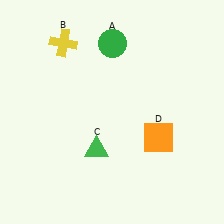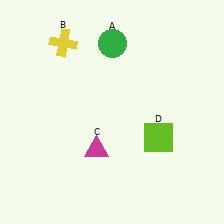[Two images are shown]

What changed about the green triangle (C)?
In Image 1, C is green. In Image 2, it changed to magenta.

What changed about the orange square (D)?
In Image 1, D is orange. In Image 2, it changed to lime.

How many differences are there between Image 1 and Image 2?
There are 2 differences between the two images.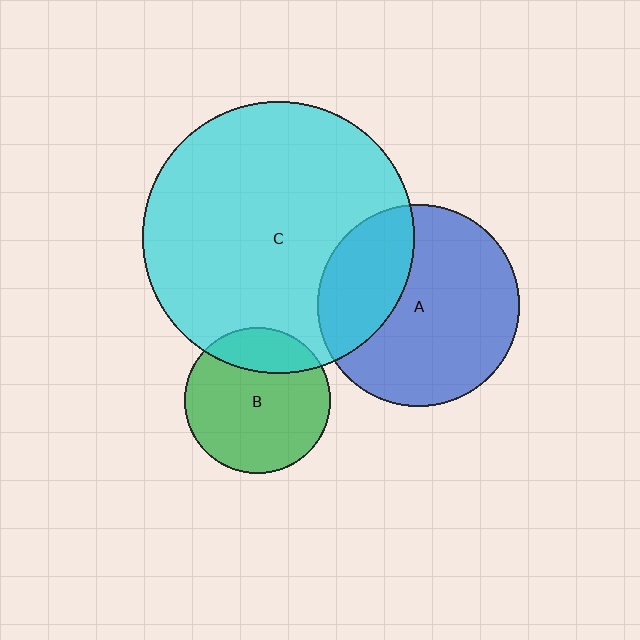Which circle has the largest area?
Circle C (cyan).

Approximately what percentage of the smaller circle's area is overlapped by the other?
Approximately 30%.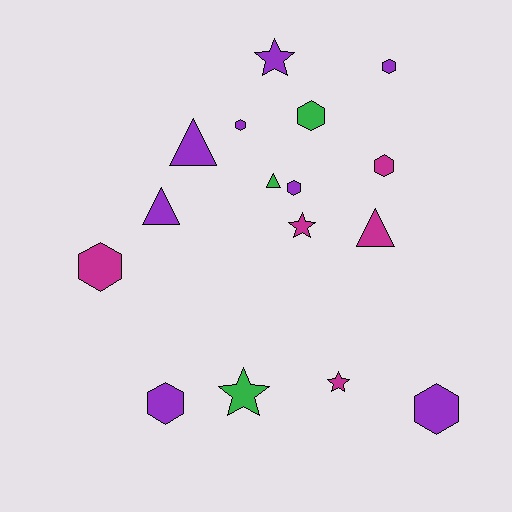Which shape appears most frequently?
Hexagon, with 8 objects.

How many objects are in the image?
There are 16 objects.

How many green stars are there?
There is 1 green star.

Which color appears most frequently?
Purple, with 8 objects.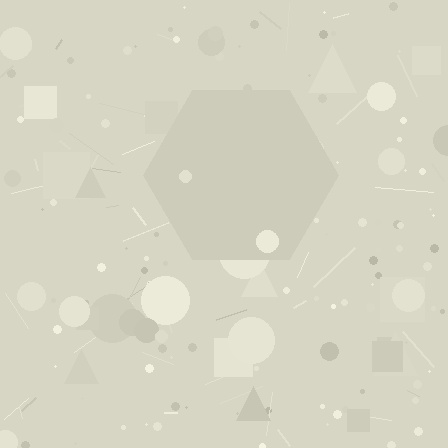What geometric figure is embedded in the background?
A hexagon is embedded in the background.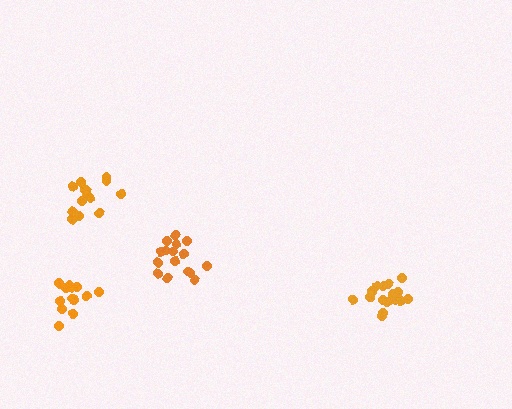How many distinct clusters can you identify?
There are 4 distinct clusters.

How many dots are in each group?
Group 1: 16 dots, Group 2: 14 dots, Group 3: 15 dots, Group 4: 19 dots (64 total).